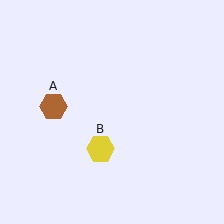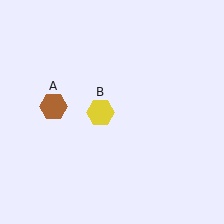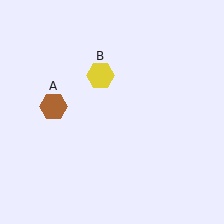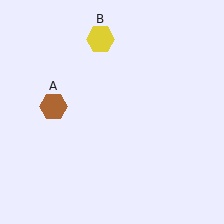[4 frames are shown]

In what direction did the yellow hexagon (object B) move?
The yellow hexagon (object B) moved up.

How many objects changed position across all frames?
1 object changed position: yellow hexagon (object B).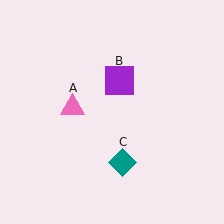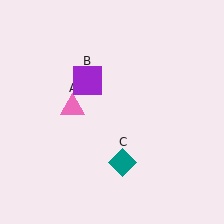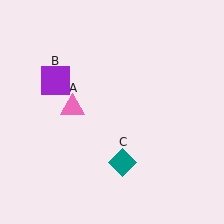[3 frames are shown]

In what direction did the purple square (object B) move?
The purple square (object B) moved left.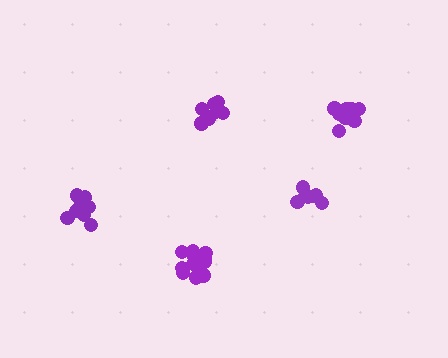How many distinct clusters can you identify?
There are 5 distinct clusters.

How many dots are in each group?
Group 1: 7 dots, Group 2: 9 dots, Group 3: 12 dots, Group 4: 7 dots, Group 5: 12 dots (47 total).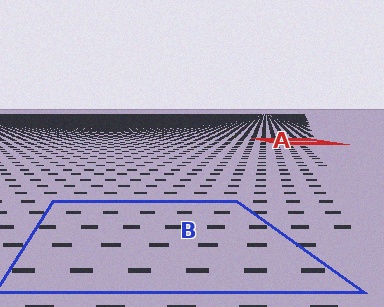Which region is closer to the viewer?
Region B is closer. The texture elements there are larger and more spread out.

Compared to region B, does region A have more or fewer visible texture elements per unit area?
Region A has more texture elements per unit area — they are packed more densely because it is farther away.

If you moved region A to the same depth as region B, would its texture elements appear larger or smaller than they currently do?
They would appear larger. At a closer depth, the same texture elements are projected at a bigger on-screen size.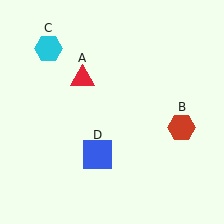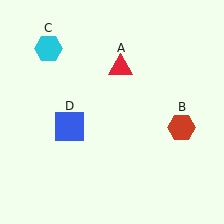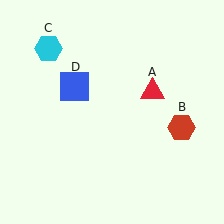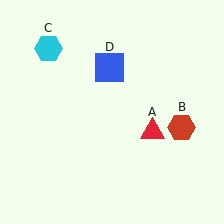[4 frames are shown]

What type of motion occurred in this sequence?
The red triangle (object A), blue square (object D) rotated clockwise around the center of the scene.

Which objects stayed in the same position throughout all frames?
Red hexagon (object B) and cyan hexagon (object C) remained stationary.